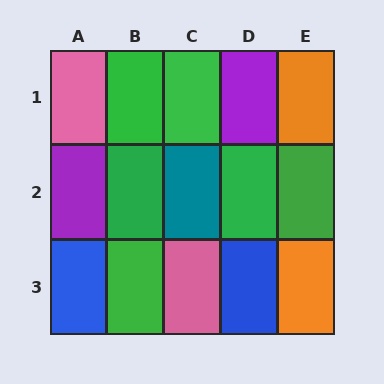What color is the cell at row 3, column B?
Green.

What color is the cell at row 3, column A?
Blue.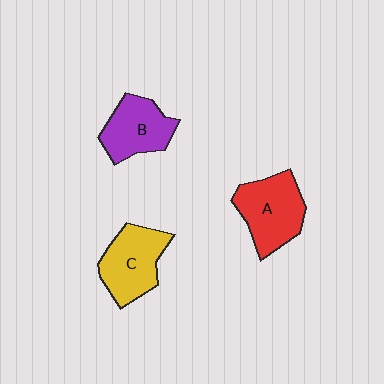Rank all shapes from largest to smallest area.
From largest to smallest: A (red), C (yellow), B (purple).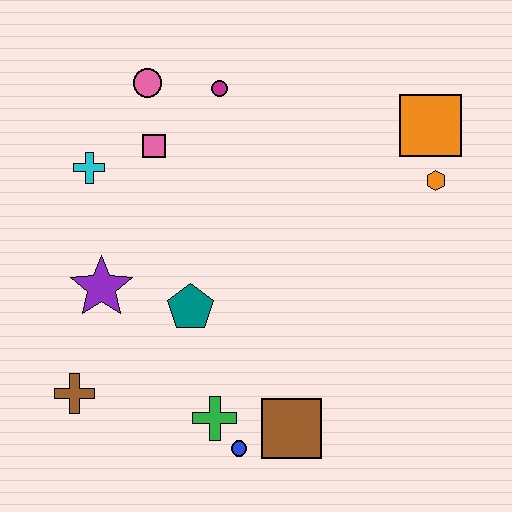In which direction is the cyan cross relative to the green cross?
The cyan cross is above the green cross.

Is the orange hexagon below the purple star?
No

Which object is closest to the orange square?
The orange hexagon is closest to the orange square.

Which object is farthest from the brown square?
The pink circle is farthest from the brown square.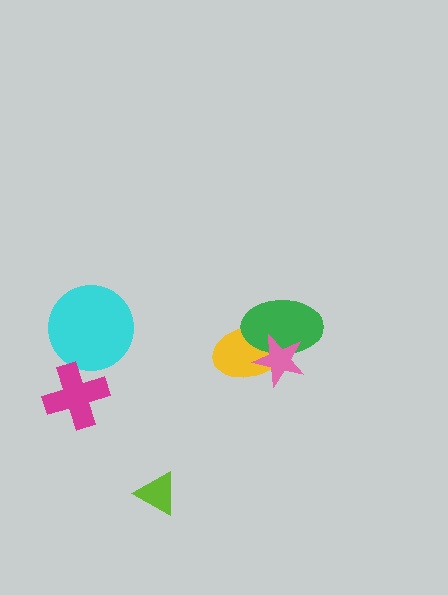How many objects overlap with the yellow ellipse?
2 objects overlap with the yellow ellipse.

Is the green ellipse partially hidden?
Yes, it is partially covered by another shape.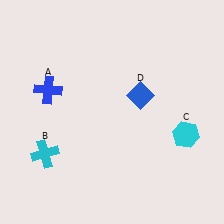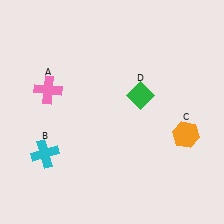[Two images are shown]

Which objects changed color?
A changed from blue to pink. C changed from cyan to orange. D changed from blue to green.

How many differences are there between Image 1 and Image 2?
There are 3 differences between the two images.